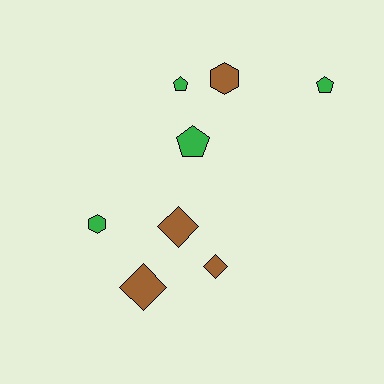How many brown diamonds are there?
There are 3 brown diamonds.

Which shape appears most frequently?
Pentagon, with 3 objects.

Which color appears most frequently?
Green, with 4 objects.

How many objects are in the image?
There are 8 objects.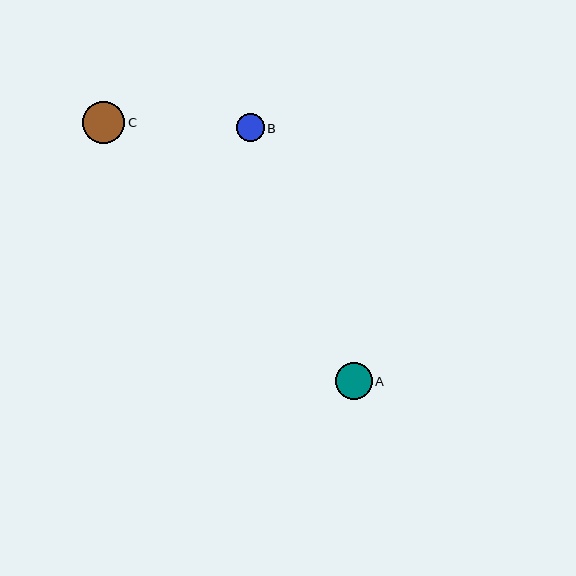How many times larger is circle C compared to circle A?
Circle C is approximately 1.1 times the size of circle A.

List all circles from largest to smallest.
From largest to smallest: C, A, B.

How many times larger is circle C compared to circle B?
Circle C is approximately 1.5 times the size of circle B.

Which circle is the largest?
Circle C is the largest with a size of approximately 42 pixels.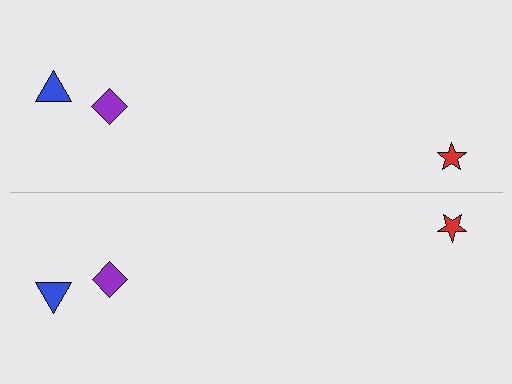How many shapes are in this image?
There are 6 shapes in this image.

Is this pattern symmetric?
Yes, this pattern has bilateral (reflection) symmetry.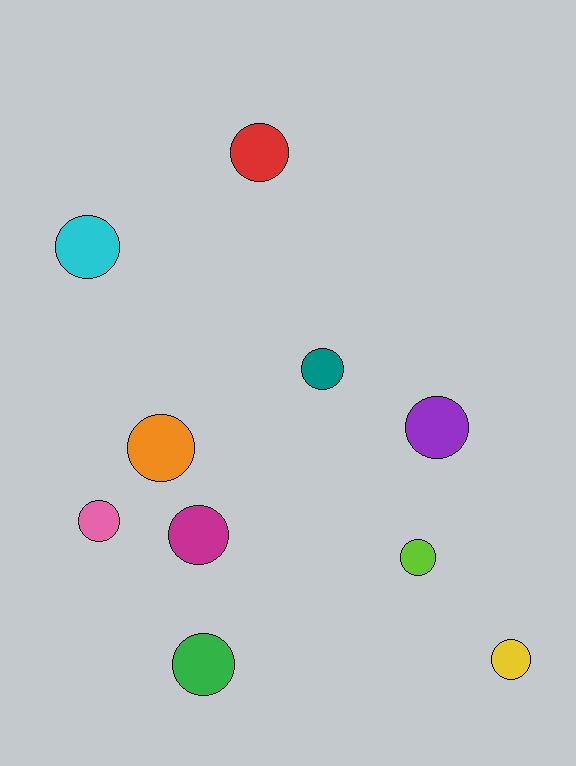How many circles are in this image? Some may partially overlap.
There are 10 circles.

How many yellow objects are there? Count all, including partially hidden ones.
There is 1 yellow object.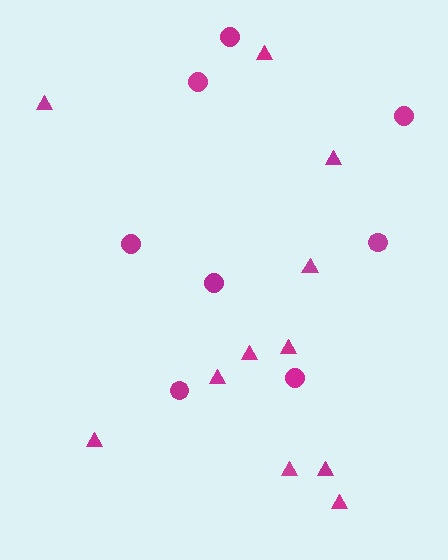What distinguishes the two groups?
There are 2 groups: one group of circles (8) and one group of triangles (11).